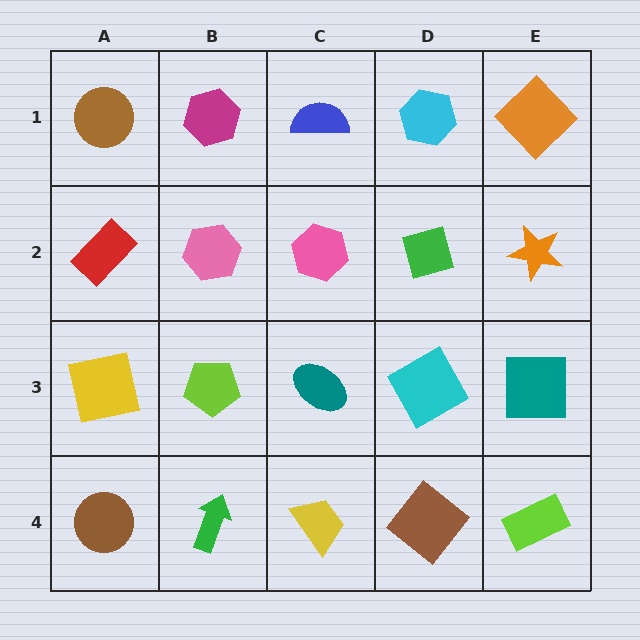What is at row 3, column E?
A teal square.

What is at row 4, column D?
A brown diamond.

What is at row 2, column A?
A red rectangle.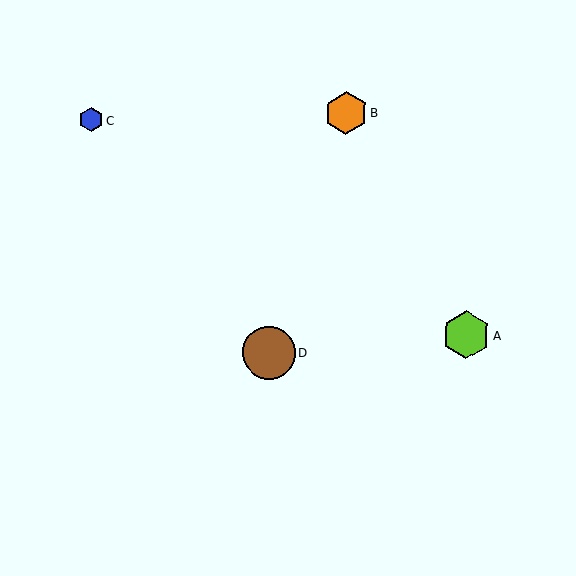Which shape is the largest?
The brown circle (labeled D) is the largest.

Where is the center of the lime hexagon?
The center of the lime hexagon is at (466, 335).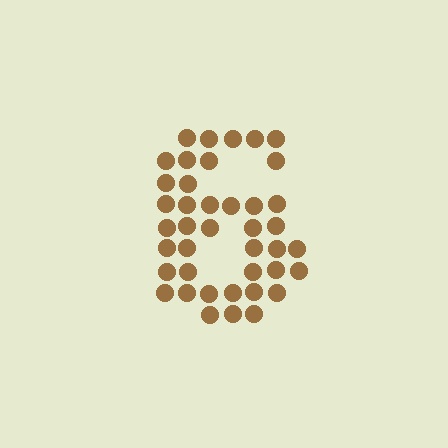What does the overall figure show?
The overall figure shows the digit 6.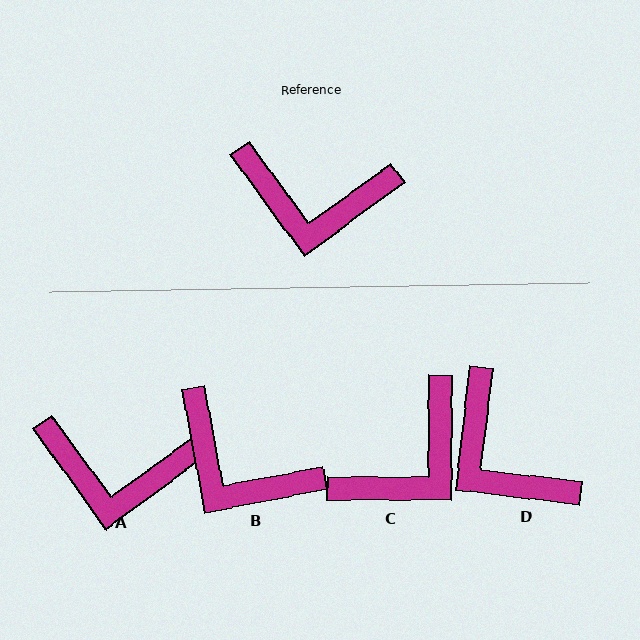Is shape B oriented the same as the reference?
No, it is off by about 26 degrees.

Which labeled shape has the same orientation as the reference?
A.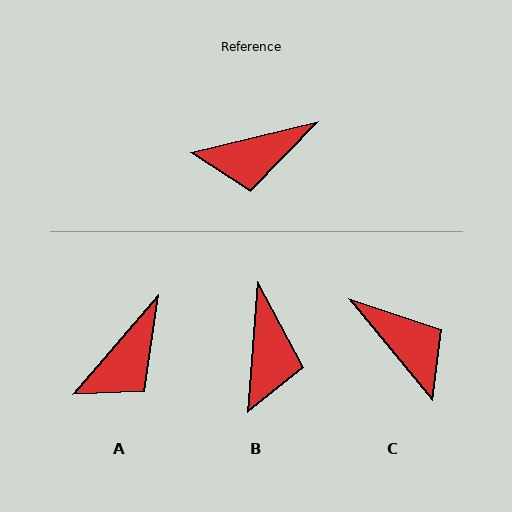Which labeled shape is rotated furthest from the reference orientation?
C, about 116 degrees away.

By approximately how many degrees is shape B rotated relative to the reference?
Approximately 72 degrees counter-clockwise.